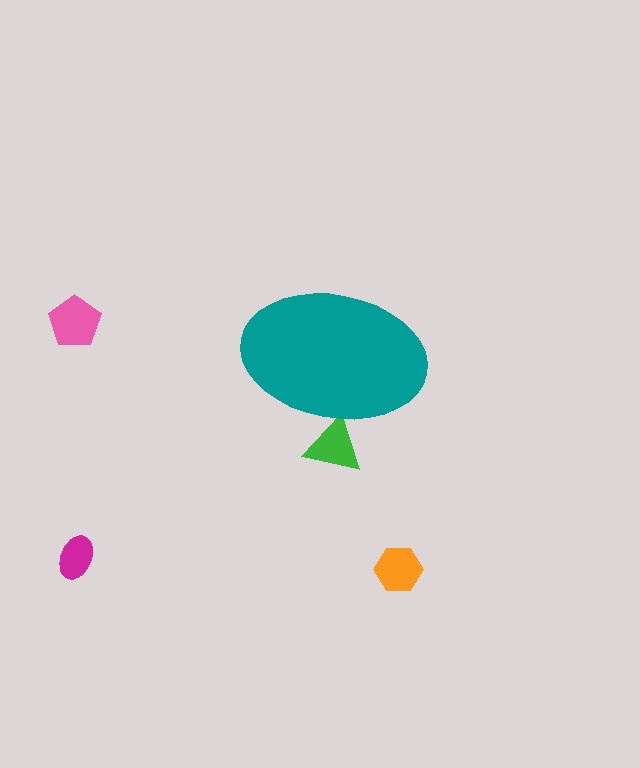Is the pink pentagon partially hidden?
No, the pink pentagon is fully visible.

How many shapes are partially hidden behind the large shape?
1 shape is partially hidden.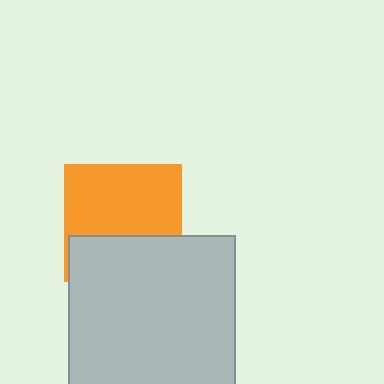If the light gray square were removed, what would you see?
You would see the complete orange square.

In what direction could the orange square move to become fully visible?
The orange square could move up. That would shift it out from behind the light gray square entirely.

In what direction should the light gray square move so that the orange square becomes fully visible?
The light gray square should move down. That is the shortest direction to clear the overlap and leave the orange square fully visible.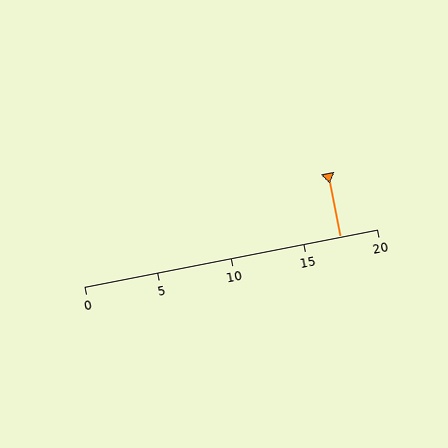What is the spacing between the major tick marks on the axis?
The major ticks are spaced 5 apart.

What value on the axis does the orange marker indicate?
The marker indicates approximately 17.5.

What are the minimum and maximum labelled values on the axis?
The axis runs from 0 to 20.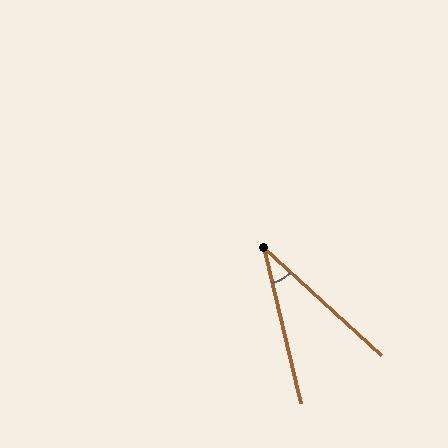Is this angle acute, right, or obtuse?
It is acute.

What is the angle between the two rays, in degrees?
Approximately 34 degrees.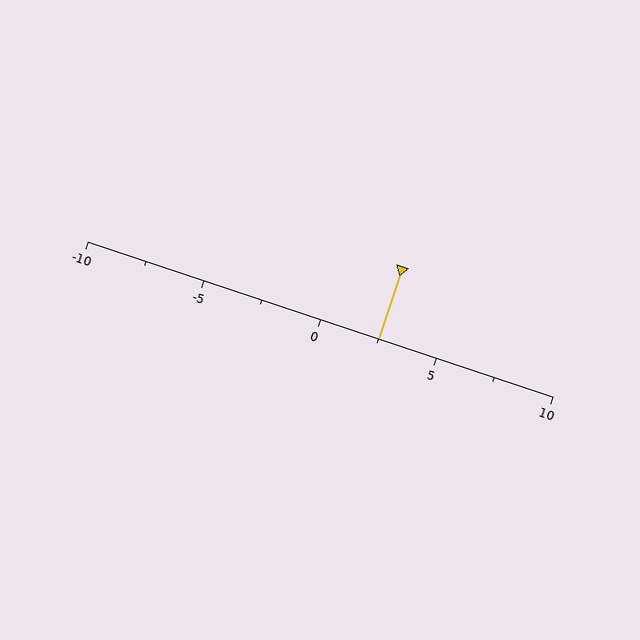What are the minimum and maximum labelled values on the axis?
The axis runs from -10 to 10.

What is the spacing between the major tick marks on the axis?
The major ticks are spaced 5 apart.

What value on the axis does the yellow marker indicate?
The marker indicates approximately 2.5.